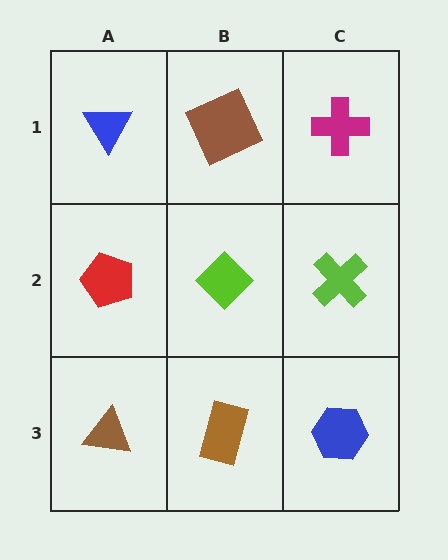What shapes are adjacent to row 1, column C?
A lime cross (row 2, column C), a brown square (row 1, column B).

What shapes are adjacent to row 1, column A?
A red pentagon (row 2, column A), a brown square (row 1, column B).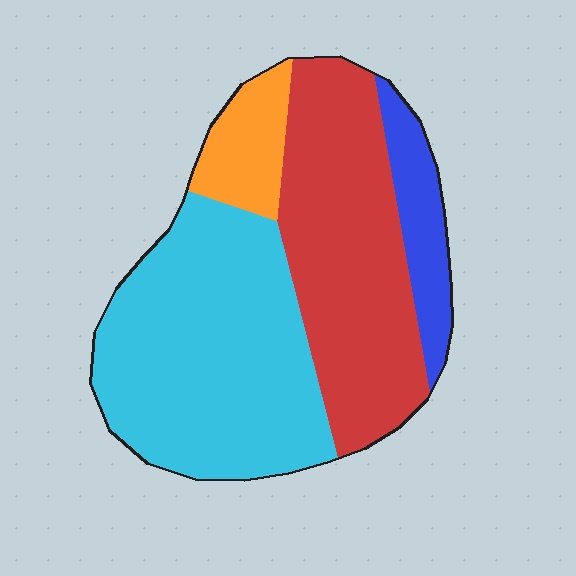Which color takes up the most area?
Cyan, at roughly 45%.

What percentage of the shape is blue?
Blue takes up about one tenth (1/10) of the shape.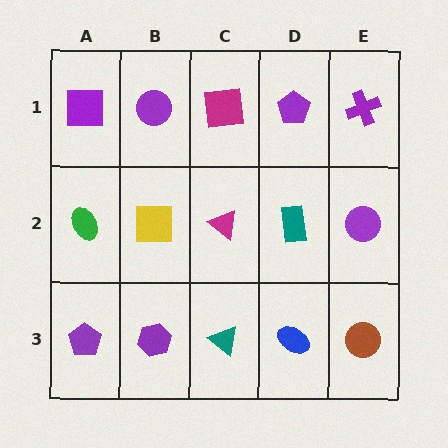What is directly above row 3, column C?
A magenta triangle.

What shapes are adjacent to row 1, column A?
A green ellipse (row 2, column A), a purple circle (row 1, column B).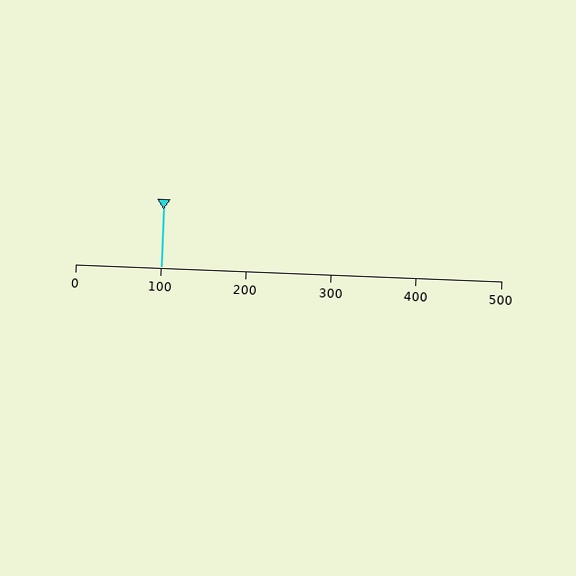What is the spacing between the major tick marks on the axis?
The major ticks are spaced 100 apart.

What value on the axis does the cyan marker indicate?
The marker indicates approximately 100.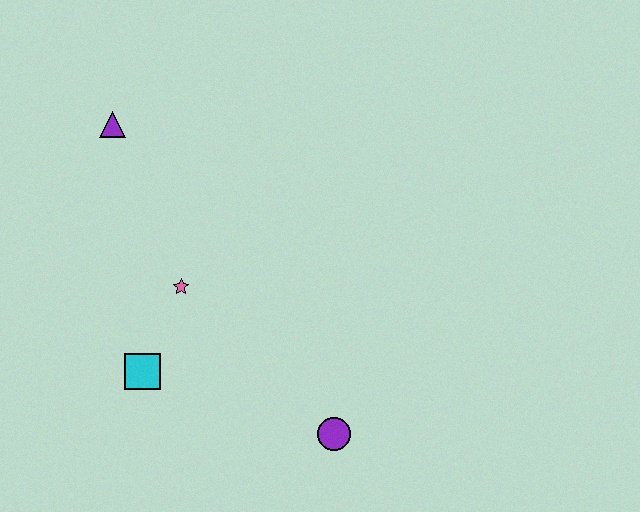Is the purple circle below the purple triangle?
Yes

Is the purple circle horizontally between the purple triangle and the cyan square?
No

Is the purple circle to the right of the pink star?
Yes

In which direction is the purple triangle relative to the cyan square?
The purple triangle is above the cyan square.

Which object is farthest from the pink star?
The purple circle is farthest from the pink star.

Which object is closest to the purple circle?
The cyan square is closest to the purple circle.